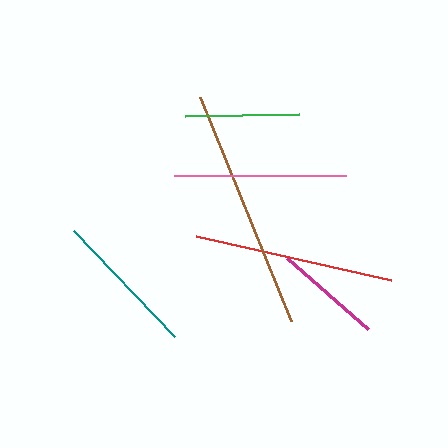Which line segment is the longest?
The brown line is the longest at approximately 243 pixels.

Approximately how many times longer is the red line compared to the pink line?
The red line is approximately 1.2 times the length of the pink line.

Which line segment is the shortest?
The magenta line is the shortest at approximately 108 pixels.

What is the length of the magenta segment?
The magenta segment is approximately 108 pixels long.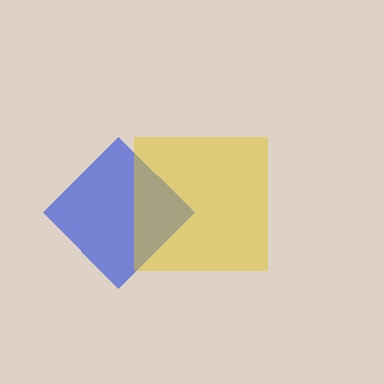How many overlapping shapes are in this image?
There are 2 overlapping shapes in the image.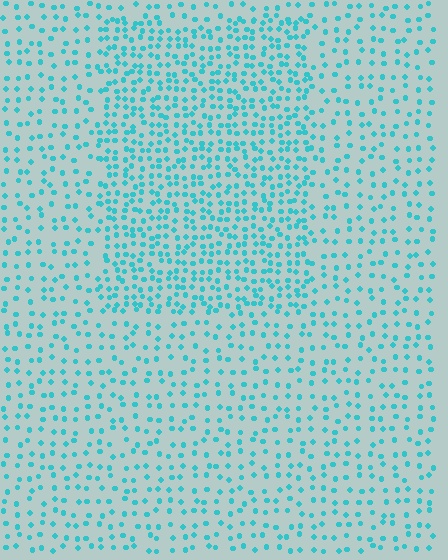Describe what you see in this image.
The image contains small cyan elements arranged at two different densities. A rectangle-shaped region is visible where the elements are more densely packed than the surrounding area.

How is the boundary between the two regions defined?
The boundary is defined by a change in element density (approximately 1.9x ratio). All elements are the same color, size, and shape.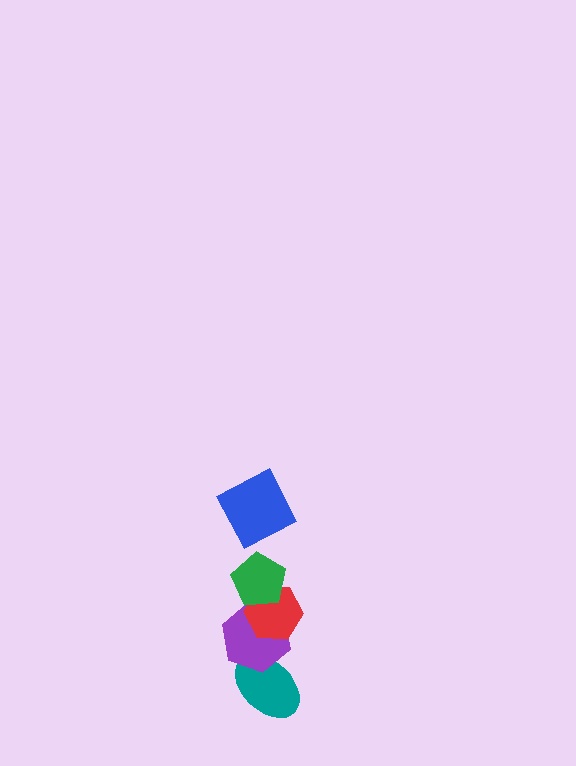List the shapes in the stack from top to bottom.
From top to bottom: the blue square, the green pentagon, the red hexagon, the purple hexagon, the teal ellipse.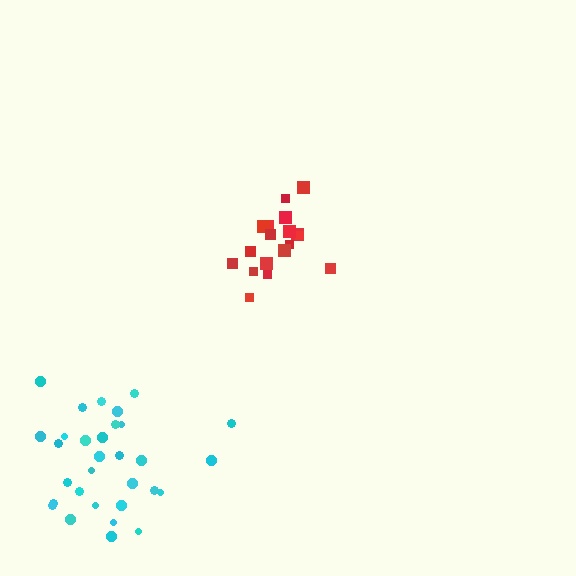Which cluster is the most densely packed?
Red.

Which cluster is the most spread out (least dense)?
Cyan.